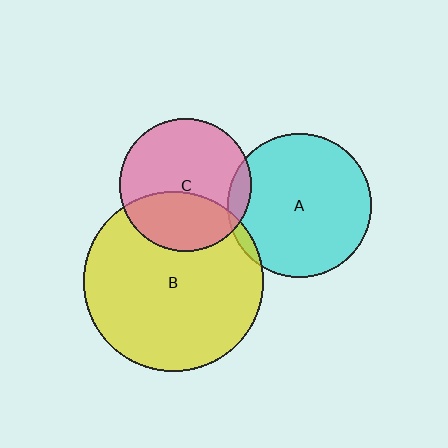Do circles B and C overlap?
Yes.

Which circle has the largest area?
Circle B (yellow).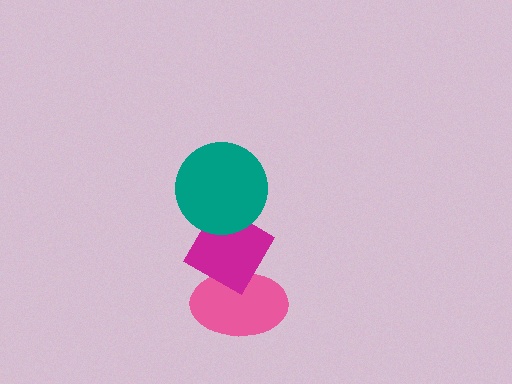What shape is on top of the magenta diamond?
The teal circle is on top of the magenta diamond.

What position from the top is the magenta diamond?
The magenta diamond is 2nd from the top.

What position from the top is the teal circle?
The teal circle is 1st from the top.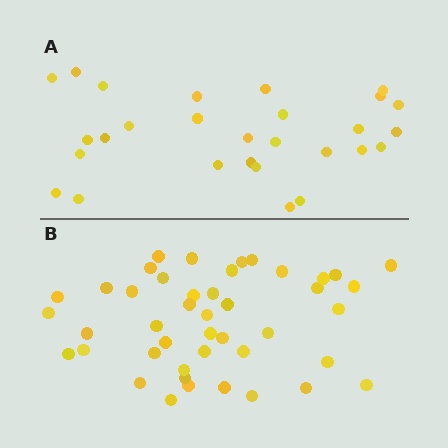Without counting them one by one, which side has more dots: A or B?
Region B (the bottom region) has more dots.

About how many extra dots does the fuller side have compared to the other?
Region B has approximately 15 more dots than region A.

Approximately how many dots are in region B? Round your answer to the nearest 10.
About 40 dots. (The exact count is 44, which rounds to 40.)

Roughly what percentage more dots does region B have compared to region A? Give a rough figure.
About 55% more.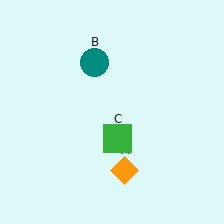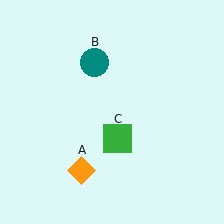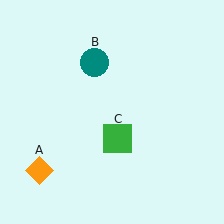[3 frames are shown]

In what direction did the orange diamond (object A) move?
The orange diamond (object A) moved left.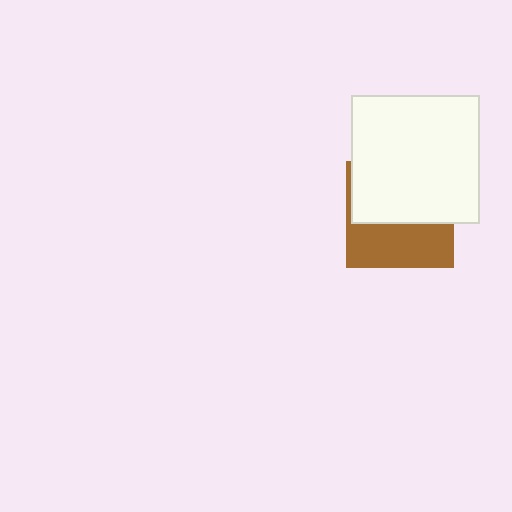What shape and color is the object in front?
The object in front is a white square.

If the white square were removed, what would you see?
You would see the complete brown square.